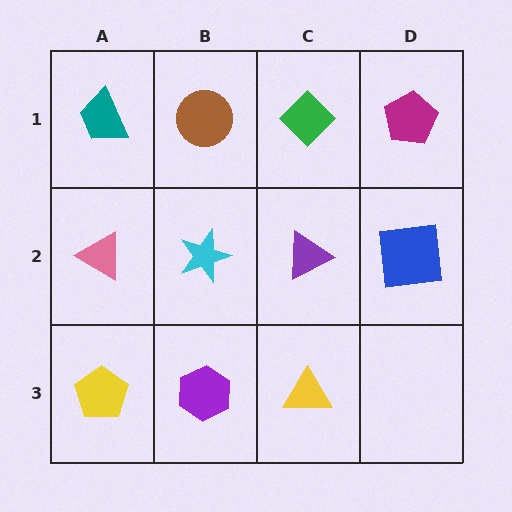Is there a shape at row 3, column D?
No, that cell is empty.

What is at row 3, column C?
A yellow triangle.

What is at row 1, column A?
A teal trapezoid.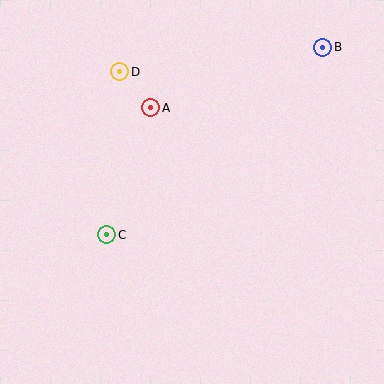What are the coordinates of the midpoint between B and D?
The midpoint between B and D is at (221, 60).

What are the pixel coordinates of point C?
Point C is at (107, 235).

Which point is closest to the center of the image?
Point A at (151, 108) is closest to the center.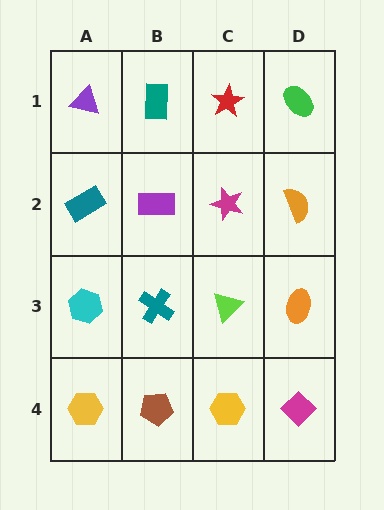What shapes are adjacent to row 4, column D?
An orange ellipse (row 3, column D), a yellow hexagon (row 4, column C).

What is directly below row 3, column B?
A brown pentagon.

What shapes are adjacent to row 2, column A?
A purple triangle (row 1, column A), a cyan hexagon (row 3, column A), a purple rectangle (row 2, column B).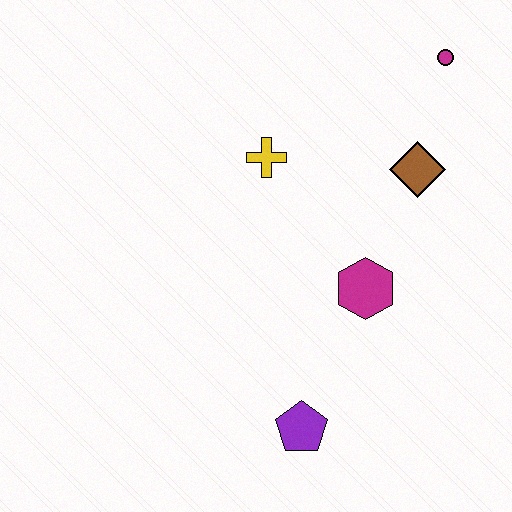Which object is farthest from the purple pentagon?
The magenta circle is farthest from the purple pentagon.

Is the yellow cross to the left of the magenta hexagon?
Yes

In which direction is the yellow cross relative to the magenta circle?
The yellow cross is to the left of the magenta circle.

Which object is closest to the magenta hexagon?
The brown diamond is closest to the magenta hexagon.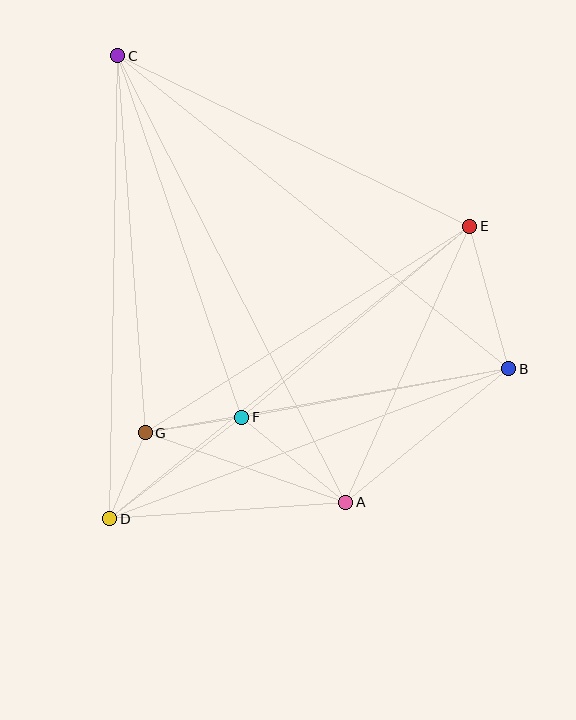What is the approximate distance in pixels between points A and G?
The distance between A and G is approximately 212 pixels.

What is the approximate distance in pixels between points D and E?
The distance between D and E is approximately 464 pixels.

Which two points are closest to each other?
Points D and G are closest to each other.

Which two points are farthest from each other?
Points A and C are farthest from each other.